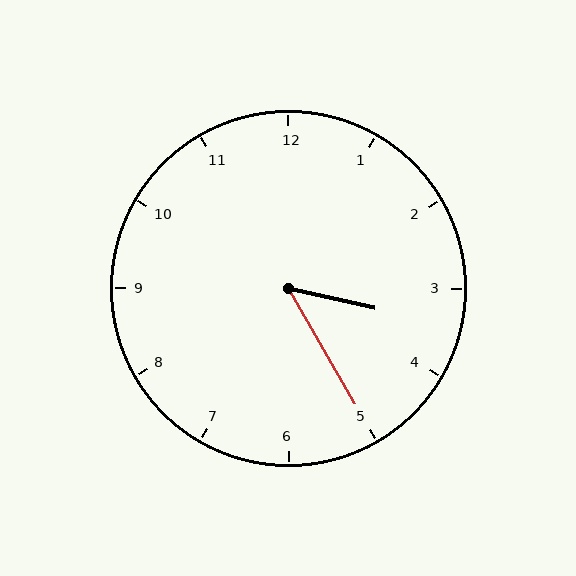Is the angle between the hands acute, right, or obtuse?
It is acute.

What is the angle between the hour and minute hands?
Approximately 48 degrees.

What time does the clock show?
3:25.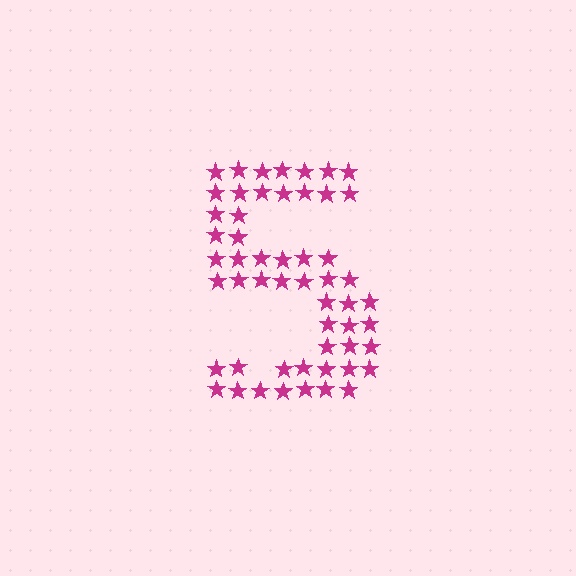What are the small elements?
The small elements are stars.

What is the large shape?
The large shape is the digit 5.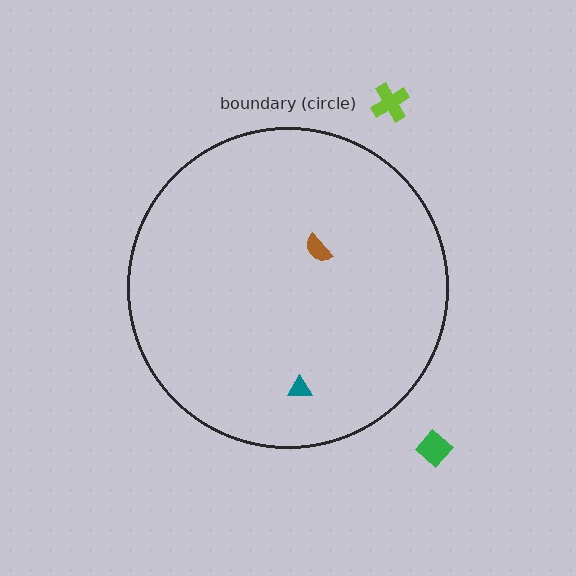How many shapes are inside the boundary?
2 inside, 2 outside.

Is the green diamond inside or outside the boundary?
Outside.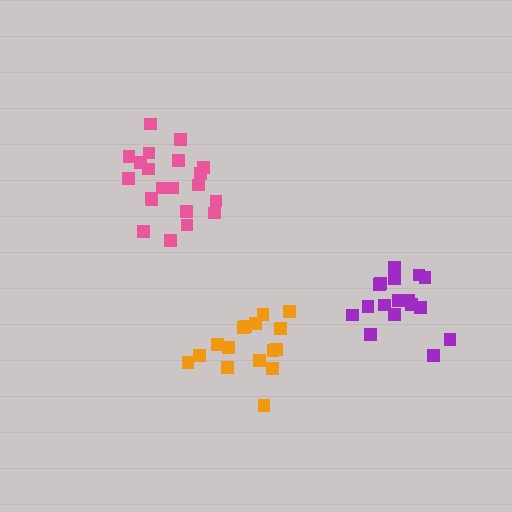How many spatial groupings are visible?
There are 3 spatial groupings.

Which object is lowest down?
The orange cluster is bottommost.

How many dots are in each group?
Group 1: 16 dots, Group 2: 17 dots, Group 3: 21 dots (54 total).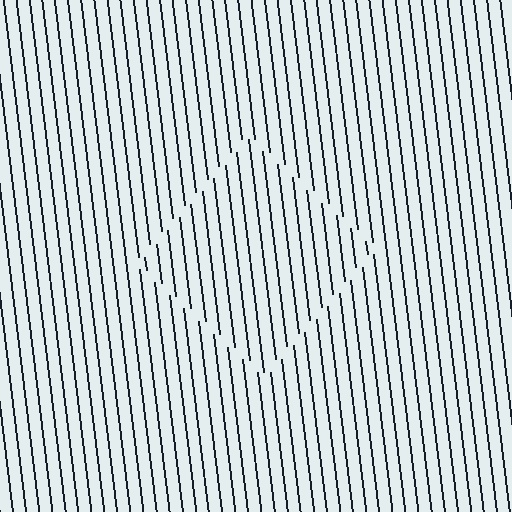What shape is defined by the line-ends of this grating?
An illusory square. The interior of the shape contains the same grating, shifted by half a period — the contour is defined by the phase discontinuity where line-ends from the inner and outer gratings abut.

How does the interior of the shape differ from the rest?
The interior of the shape contains the same grating, shifted by half a period — the contour is defined by the phase discontinuity where line-ends from the inner and outer gratings abut.